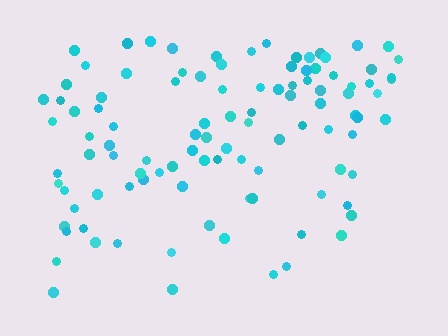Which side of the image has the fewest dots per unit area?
The bottom.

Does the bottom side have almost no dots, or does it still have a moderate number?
Still a moderate number, just noticeably fewer than the top.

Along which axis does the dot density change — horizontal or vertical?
Vertical.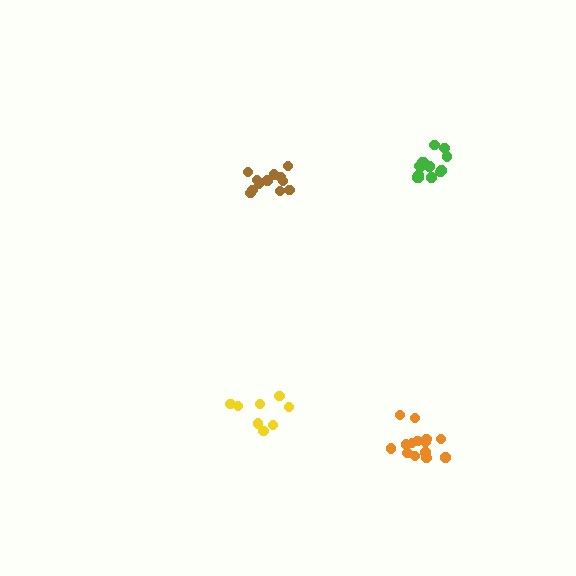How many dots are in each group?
Group 1: 14 dots, Group 2: 8 dots, Group 3: 14 dots, Group 4: 12 dots (48 total).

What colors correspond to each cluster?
The clusters are colored: green, yellow, orange, brown.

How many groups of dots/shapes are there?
There are 4 groups.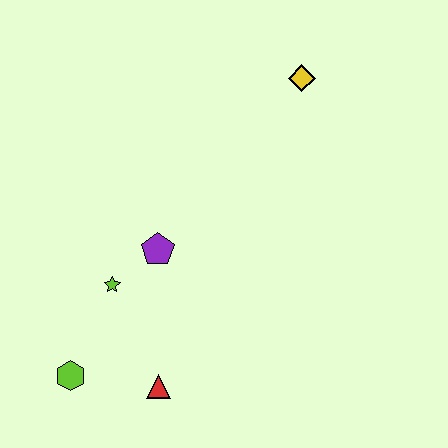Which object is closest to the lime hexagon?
The red triangle is closest to the lime hexagon.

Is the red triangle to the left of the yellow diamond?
Yes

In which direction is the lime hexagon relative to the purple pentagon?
The lime hexagon is below the purple pentagon.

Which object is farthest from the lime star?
The yellow diamond is farthest from the lime star.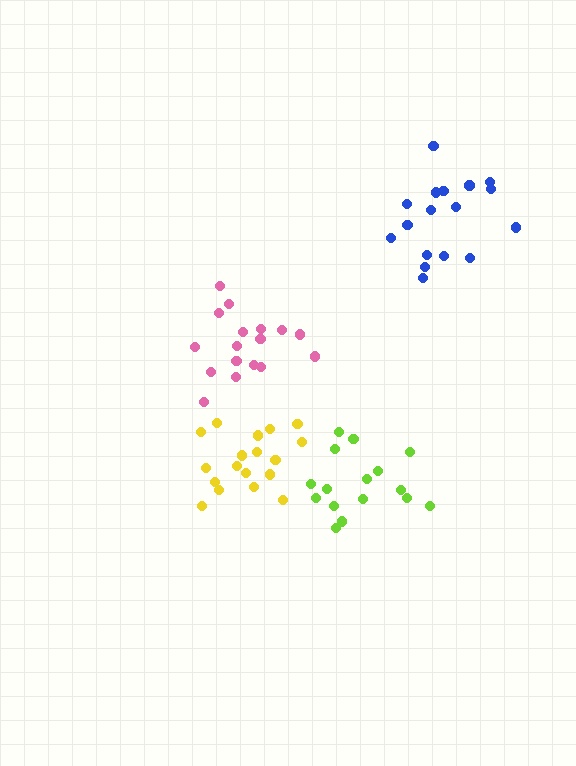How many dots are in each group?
Group 1: 17 dots, Group 2: 18 dots, Group 3: 17 dots, Group 4: 16 dots (68 total).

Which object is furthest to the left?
The yellow cluster is leftmost.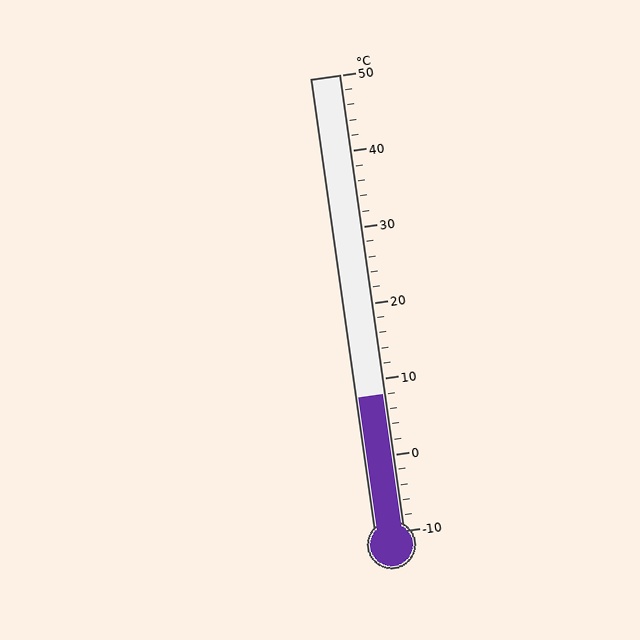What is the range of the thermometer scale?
The thermometer scale ranges from -10°C to 50°C.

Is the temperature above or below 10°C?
The temperature is below 10°C.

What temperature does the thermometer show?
The thermometer shows approximately 8°C.